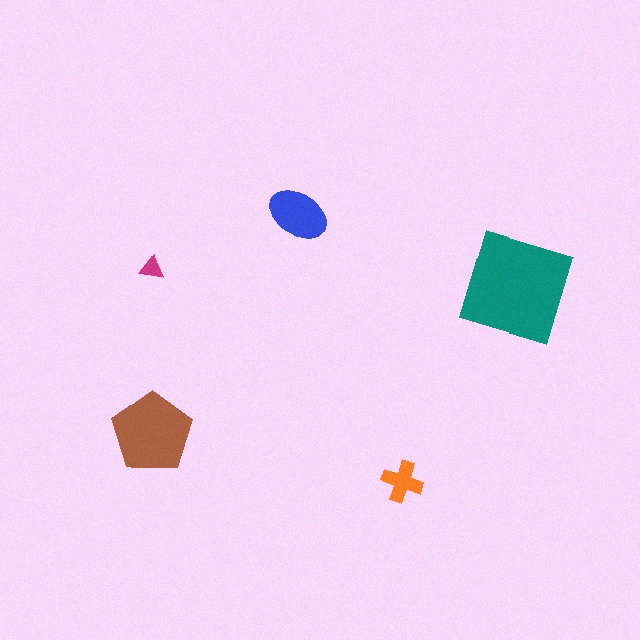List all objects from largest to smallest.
The teal diamond, the brown pentagon, the blue ellipse, the orange cross, the magenta triangle.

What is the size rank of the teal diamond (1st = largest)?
1st.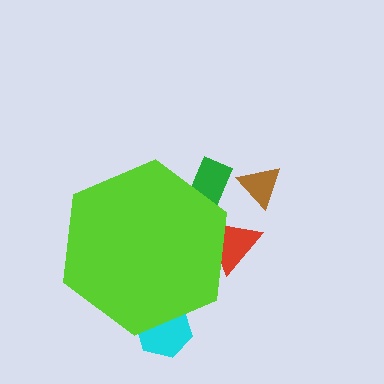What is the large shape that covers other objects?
A lime hexagon.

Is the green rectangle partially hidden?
Yes, the green rectangle is partially hidden behind the lime hexagon.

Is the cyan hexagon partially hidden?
Yes, the cyan hexagon is partially hidden behind the lime hexagon.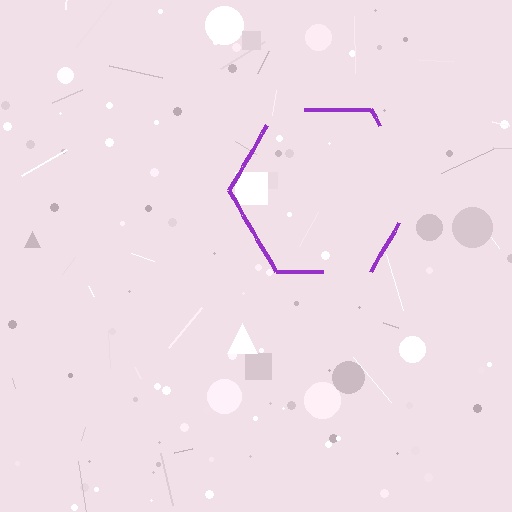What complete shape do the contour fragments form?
The contour fragments form a hexagon.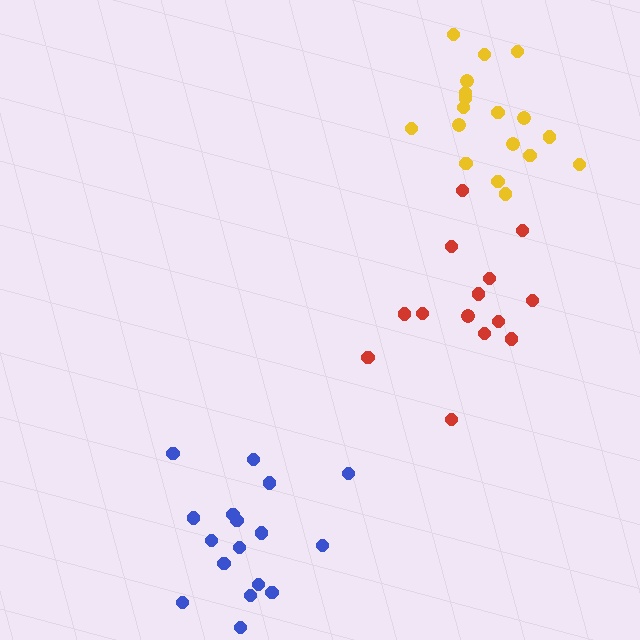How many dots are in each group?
Group 1: 14 dots, Group 2: 17 dots, Group 3: 18 dots (49 total).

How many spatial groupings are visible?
There are 3 spatial groupings.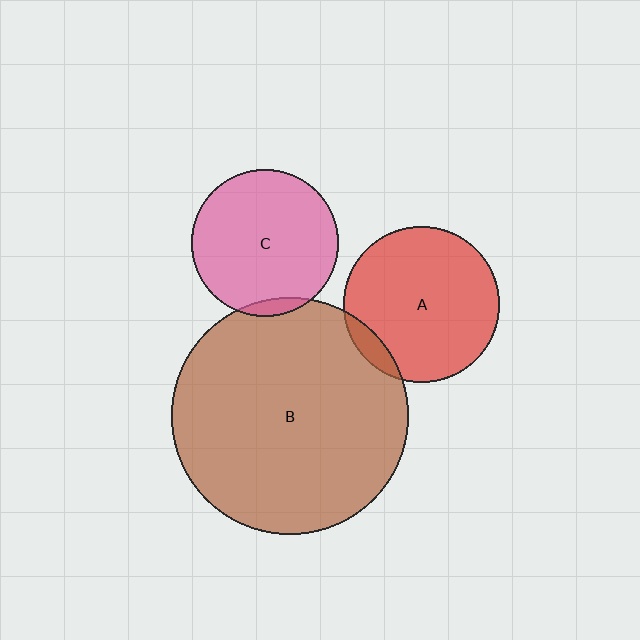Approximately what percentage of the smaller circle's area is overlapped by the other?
Approximately 10%.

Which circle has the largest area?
Circle B (brown).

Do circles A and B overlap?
Yes.